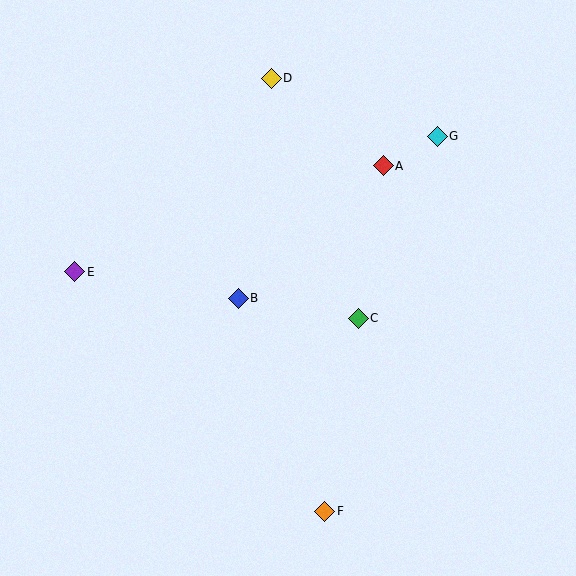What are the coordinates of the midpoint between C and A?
The midpoint between C and A is at (371, 242).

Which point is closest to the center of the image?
Point B at (238, 298) is closest to the center.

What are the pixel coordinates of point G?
Point G is at (437, 136).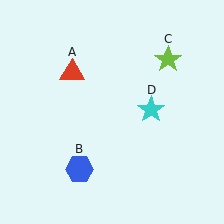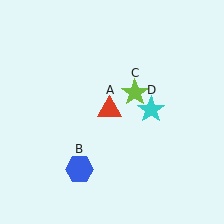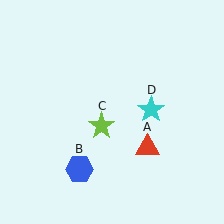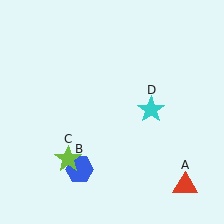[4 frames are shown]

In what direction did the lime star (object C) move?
The lime star (object C) moved down and to the left.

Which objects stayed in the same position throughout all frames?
Blue hexagon (object B) and cyan star (object D) remained stationary.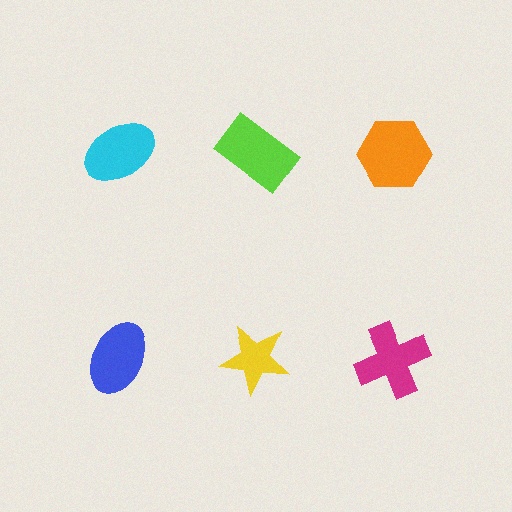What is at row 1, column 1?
A cyan ellipse.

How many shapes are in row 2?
3 shapes.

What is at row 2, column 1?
A blue ellipse.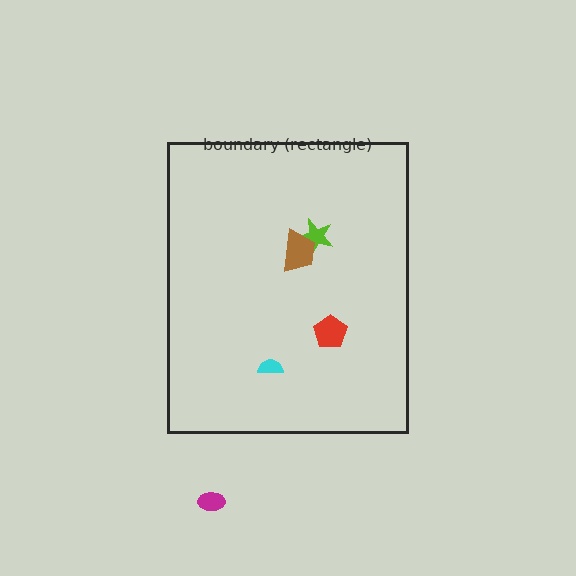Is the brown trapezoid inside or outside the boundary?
Inside.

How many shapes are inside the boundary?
4 inside, 1 outside.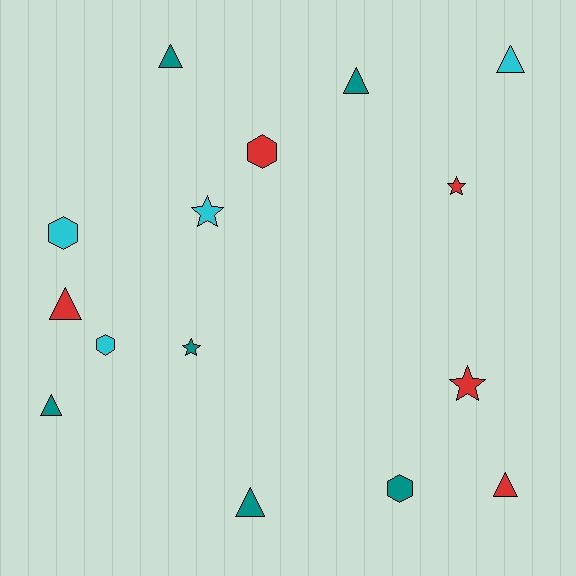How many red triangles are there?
There are 2 red triangles.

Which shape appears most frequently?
Triangle, with 7 objects.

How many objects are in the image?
There are 15 objects.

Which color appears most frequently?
Teal, with 6 objects.